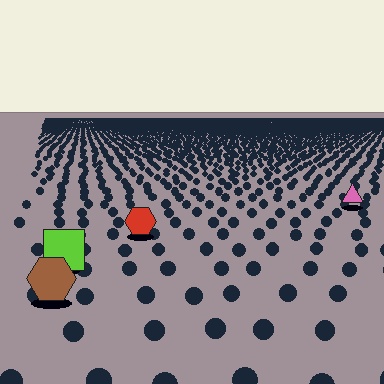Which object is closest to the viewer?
The brown hexagon is closest. The texture marks near it are larger and more spread out.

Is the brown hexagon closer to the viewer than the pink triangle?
Yes. The brown hexagon is closer — you can tell from the texture gradient: the ground texture is coarser near it.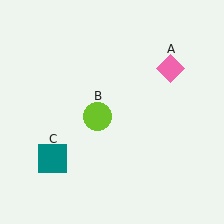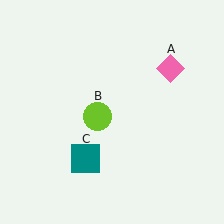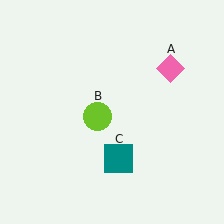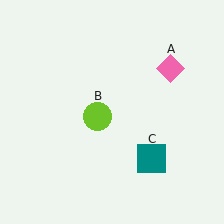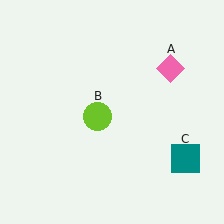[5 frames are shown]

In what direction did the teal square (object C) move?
The teal square (object C) moved right.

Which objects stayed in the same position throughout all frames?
Pink diamond (object A) and lime circle (object B) remained stationary.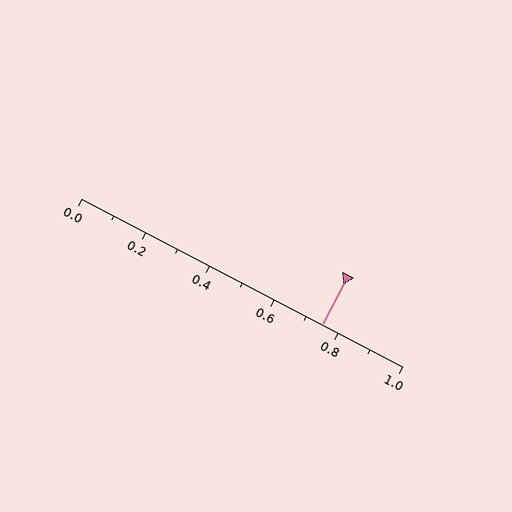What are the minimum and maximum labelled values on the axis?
The axis runs from 0.0 to 1.0.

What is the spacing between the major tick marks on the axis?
The major ticks are spaced 0.2 apart.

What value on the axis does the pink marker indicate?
The marker indicates approximately 0.75.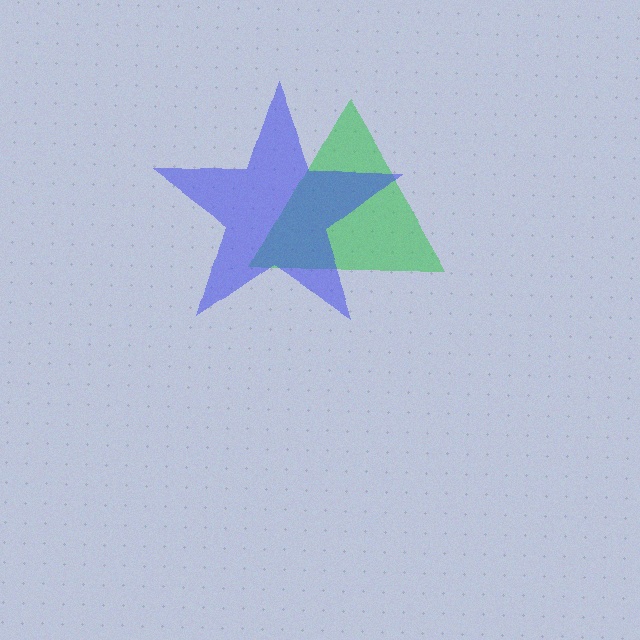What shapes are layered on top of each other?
The layered shapes are: a green triangle, a blue star.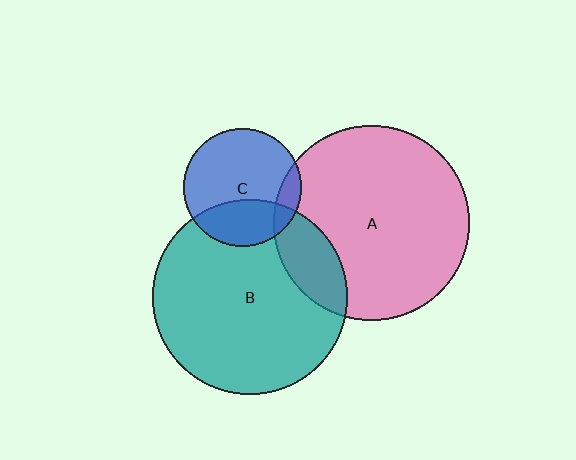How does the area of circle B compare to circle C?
Approximately 2.8 times.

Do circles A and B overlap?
Yes.